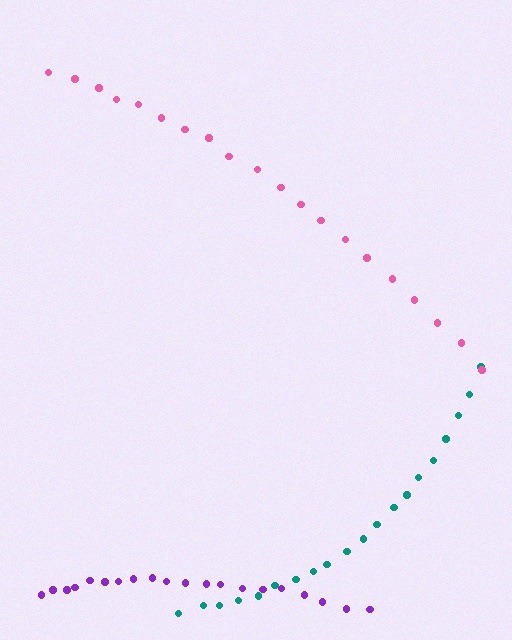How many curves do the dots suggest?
There are 3 distinct paths.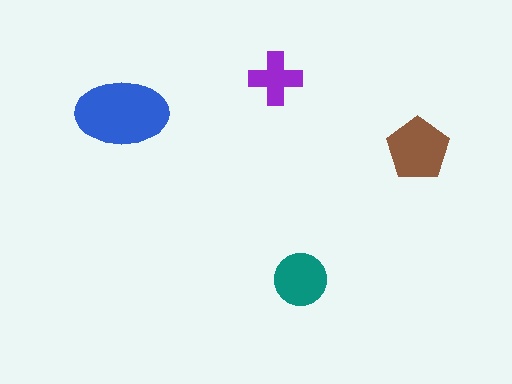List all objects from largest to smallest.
The blue ellipse, the brown pentagon, the teal circle, the purple cross.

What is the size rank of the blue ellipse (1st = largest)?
1st.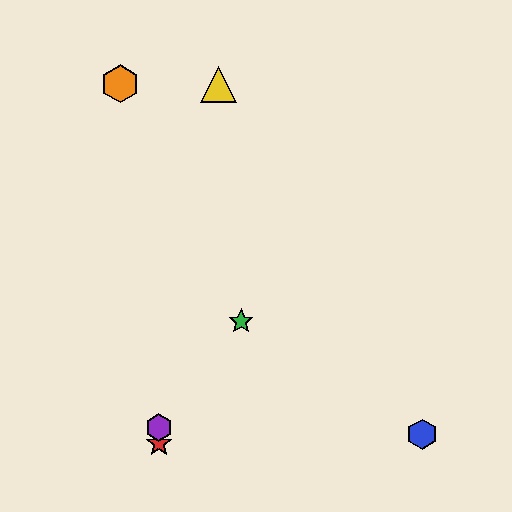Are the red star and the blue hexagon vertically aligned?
No, the red star is at x≈159 and the blue hexagon is at x≈422.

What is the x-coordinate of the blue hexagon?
The blue hexagon is at x≈422.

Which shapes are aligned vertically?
The red star, the purple hexagon are aligned vertically.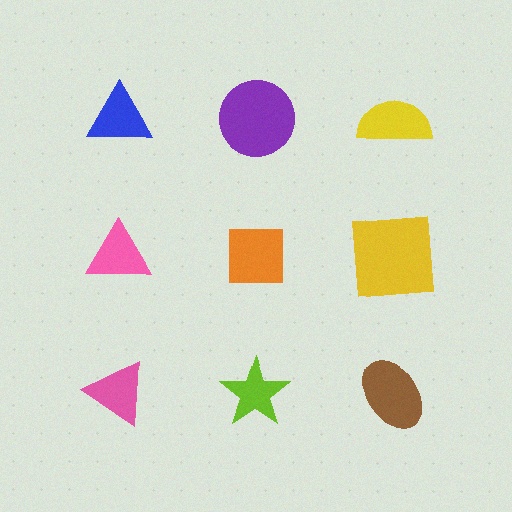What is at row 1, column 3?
A yellow semicircle.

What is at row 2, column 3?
A yellow square.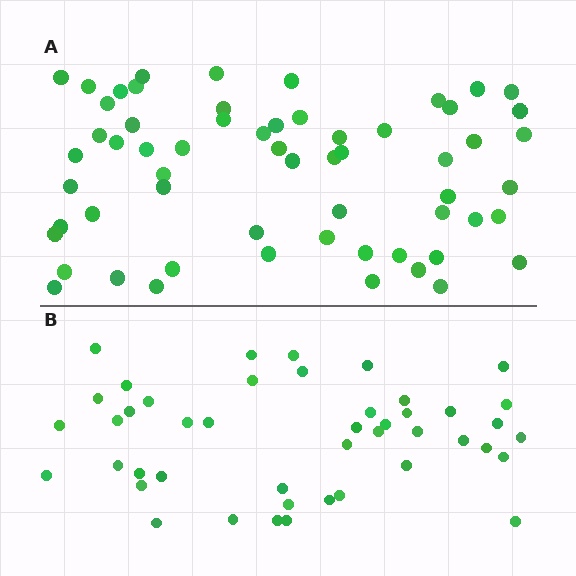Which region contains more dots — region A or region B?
Region A (the top region) has more dots.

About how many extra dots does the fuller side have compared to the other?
Region A has approximately 15 more dots than region B.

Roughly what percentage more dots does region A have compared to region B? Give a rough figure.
About 35% more.